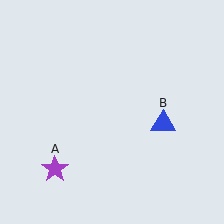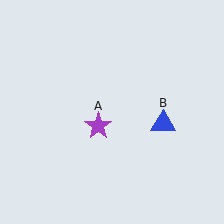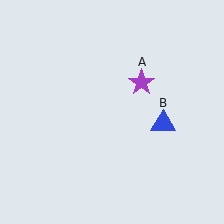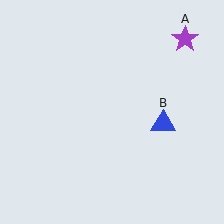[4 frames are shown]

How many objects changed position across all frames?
1 object changed position: purple star (object A).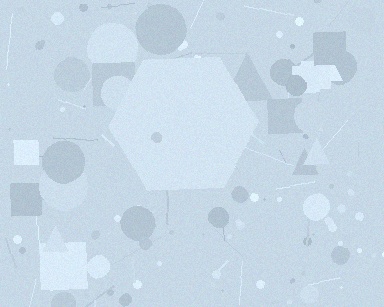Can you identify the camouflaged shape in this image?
The camouflaged shape is a hexagon.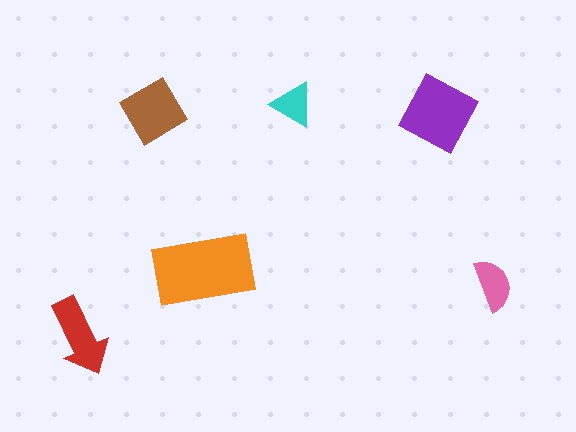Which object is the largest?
The orange rectangle.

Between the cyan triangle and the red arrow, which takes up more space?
The red arrow.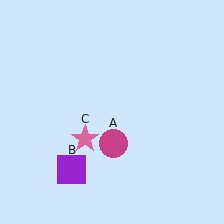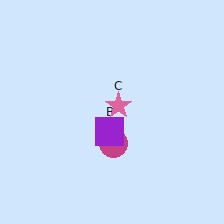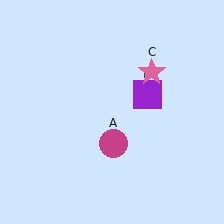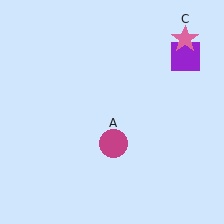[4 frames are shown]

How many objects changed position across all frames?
2 objects changed position: purple square (object B), pink star (object C).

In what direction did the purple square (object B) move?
The purple square (object B) moved up and to the right.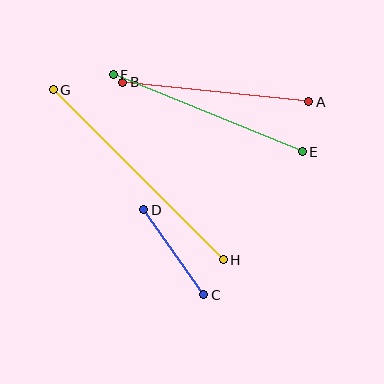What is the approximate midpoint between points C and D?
The midpoint is at approximately (174, 252) pixels.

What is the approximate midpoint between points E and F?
The midpoint is at approximately (208, 113) pixels.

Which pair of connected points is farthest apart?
Points G and H are farthest apart.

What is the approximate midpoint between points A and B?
The midpoint is at approximately (216, 92) pixels.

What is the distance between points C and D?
The distance is approximately 104 pixels.